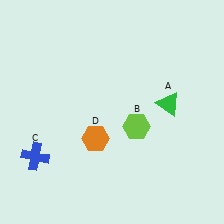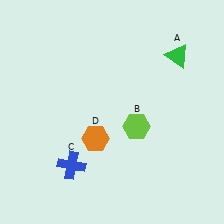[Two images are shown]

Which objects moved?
The objects that moved are: the green triangle (A), the blue cross (C).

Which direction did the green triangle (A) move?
The green triangle (A) moved up.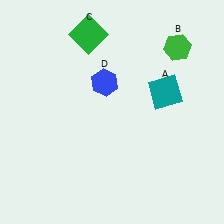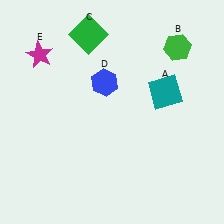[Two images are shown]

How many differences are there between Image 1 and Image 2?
There is 1 difference between the two images.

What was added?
A magenta star (E) was added in Image 2.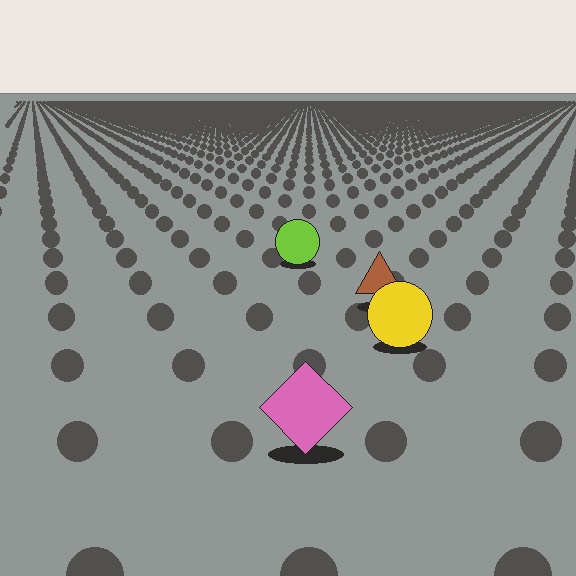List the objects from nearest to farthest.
From nearest to farthest: the pink diamond, the yellow circle, the brown triangle, the lime circle.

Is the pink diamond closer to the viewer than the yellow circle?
Yes. The pink diamond is closer — you can tell from the texture gradient: the ground texture is coarser near it.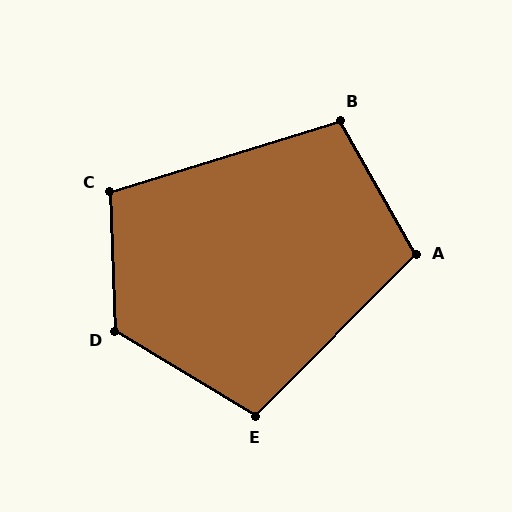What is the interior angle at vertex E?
Approximately 104 degrees (obtuse).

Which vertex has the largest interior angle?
D, at approximately 123 degrees.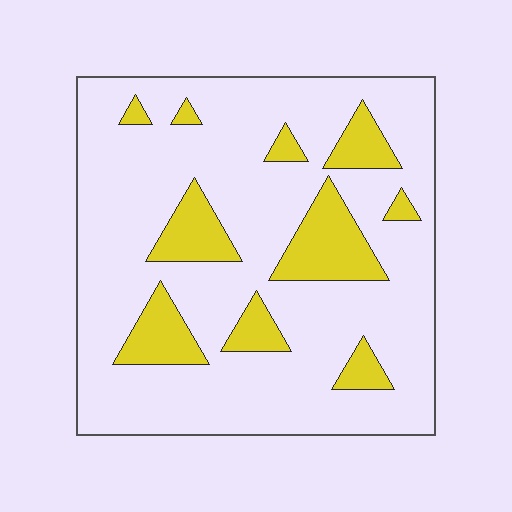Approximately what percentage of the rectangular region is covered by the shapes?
Approximately 20%.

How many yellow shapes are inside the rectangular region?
10.